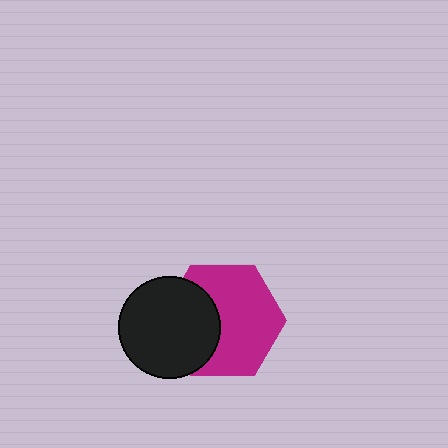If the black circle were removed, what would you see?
You would see the complete magenta hexagon.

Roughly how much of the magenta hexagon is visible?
About half of it is visible (roughly 65%).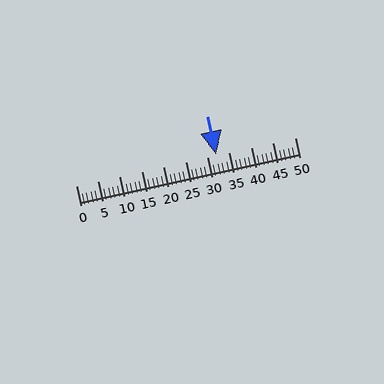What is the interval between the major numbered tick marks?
The major tick marks are spaced 5 units apart.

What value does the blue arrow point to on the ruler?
The blue arrow points to approximately 32.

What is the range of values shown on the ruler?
The ruler shows values from 0 to 50.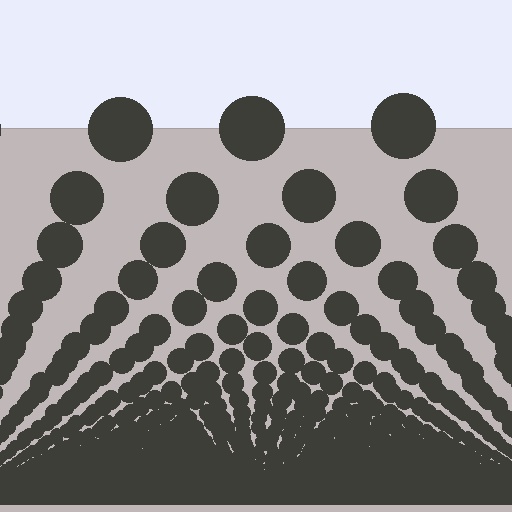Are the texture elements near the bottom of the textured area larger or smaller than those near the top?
Smaller. The gradient is inverted — elements near the bottom are smaller and denser.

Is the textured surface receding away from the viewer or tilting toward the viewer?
The surface appears to tilt toward the viewer. Texture elements get larger and sparser toward the top.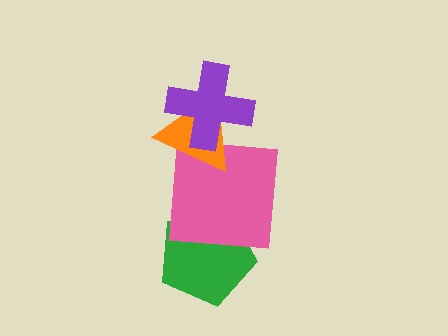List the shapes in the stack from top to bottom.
From top to bottom: the purple cross, the orange triangle, the pink square, the green pentagon.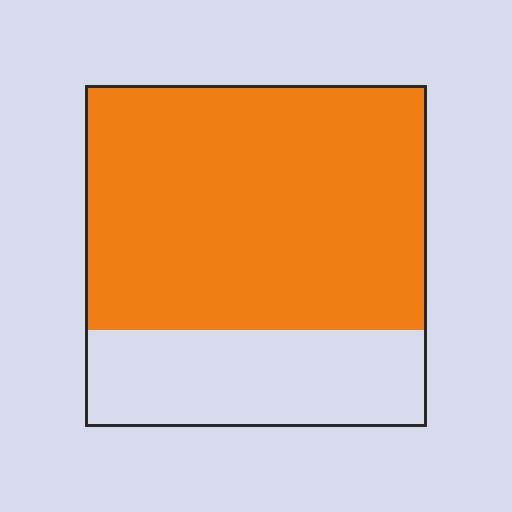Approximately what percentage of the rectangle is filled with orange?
Approximately 70%.